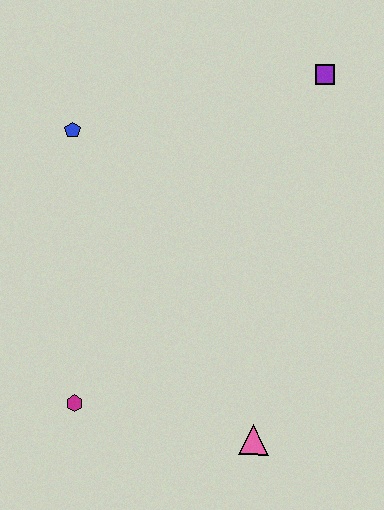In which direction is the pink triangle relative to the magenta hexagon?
The pink triangle is to the right of the magenta hexagon.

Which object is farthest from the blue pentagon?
The pink triangle is farthest from the blue pentagon.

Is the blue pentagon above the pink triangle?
Yes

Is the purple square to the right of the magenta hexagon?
Yes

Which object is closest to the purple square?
The blue pentagon is closest to the purple square.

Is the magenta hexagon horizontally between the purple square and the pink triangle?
No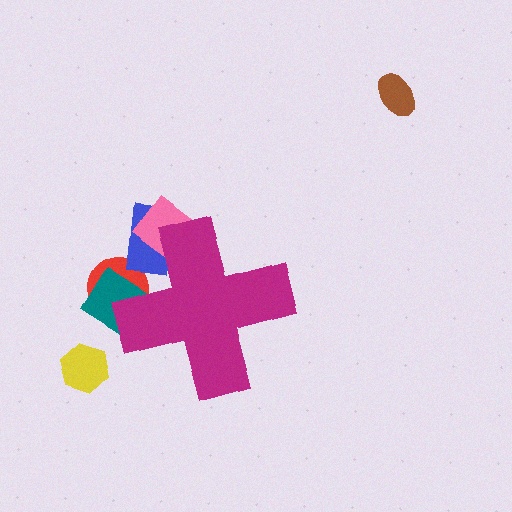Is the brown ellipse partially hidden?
No, the brown ellipse is fully visible.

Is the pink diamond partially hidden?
Yes, the pink diamond is partially hidden behind the magenta cross.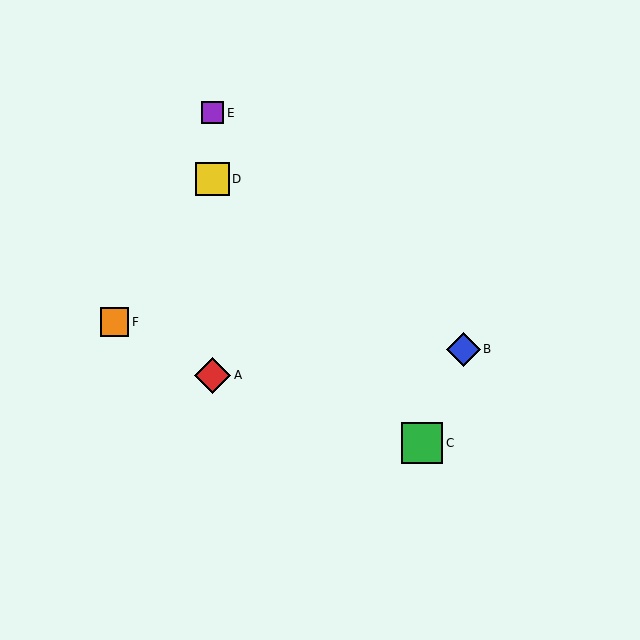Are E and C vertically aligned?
No, E is at x≈213 and C is at x≈422.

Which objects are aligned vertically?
Objects A, D, E are aligned vertically.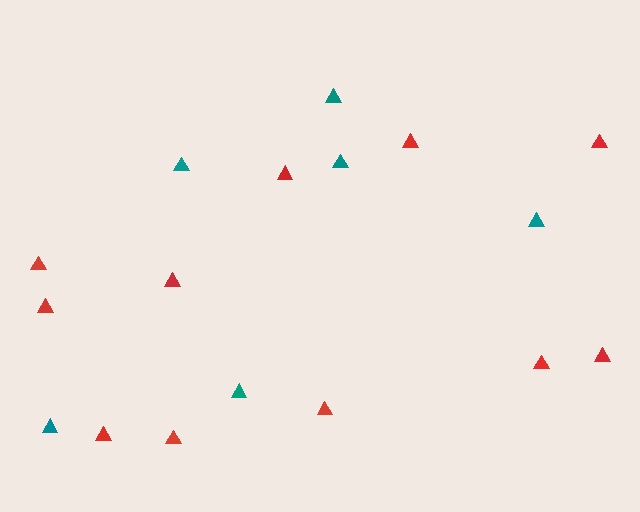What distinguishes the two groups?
There are 2 groups: one group of red triangles (11) and one group of teal triangles (6).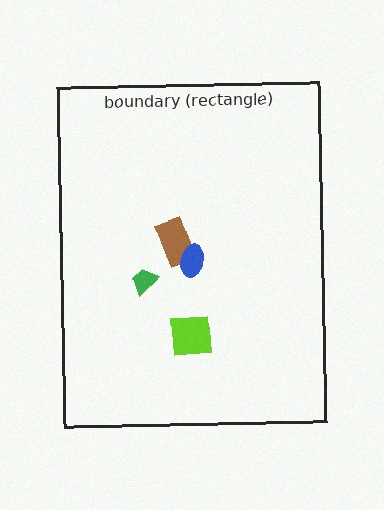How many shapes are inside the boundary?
4 inside, 0 outside.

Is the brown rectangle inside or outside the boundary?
Inside.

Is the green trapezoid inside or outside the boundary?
Inside.